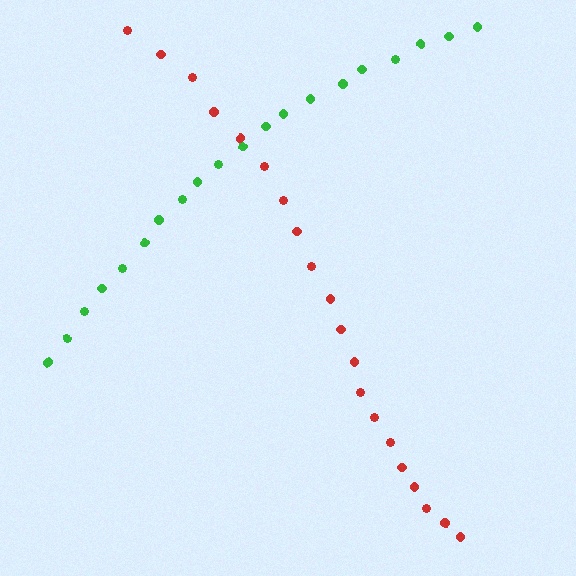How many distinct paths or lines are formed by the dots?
There are 2 distinct paths.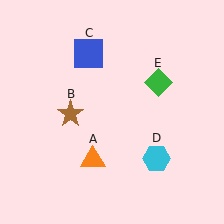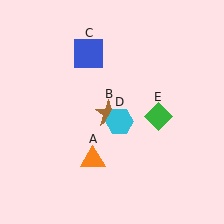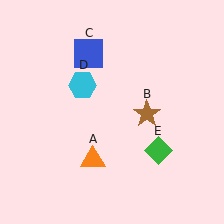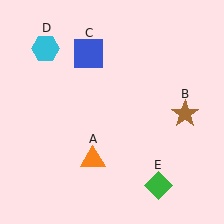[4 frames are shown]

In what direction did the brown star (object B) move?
The brown star (object B) moved right.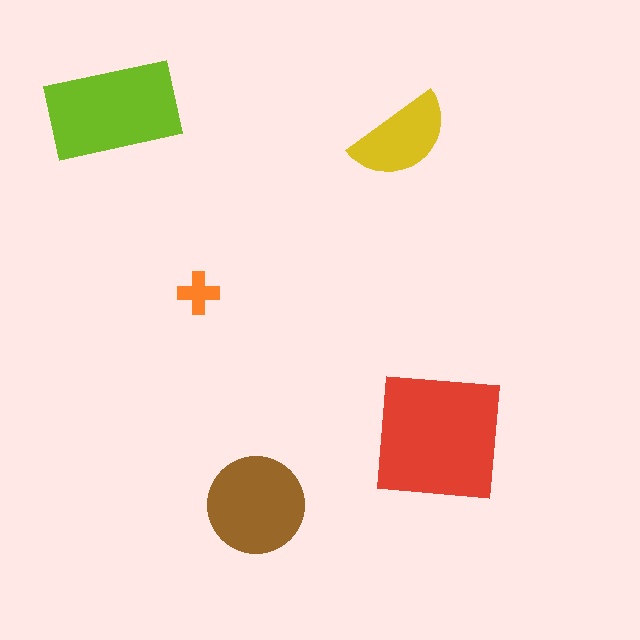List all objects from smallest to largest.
The orange cross, the yellow semicircle, the brown circle, the lime rectangle, the red square.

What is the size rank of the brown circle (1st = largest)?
3rd.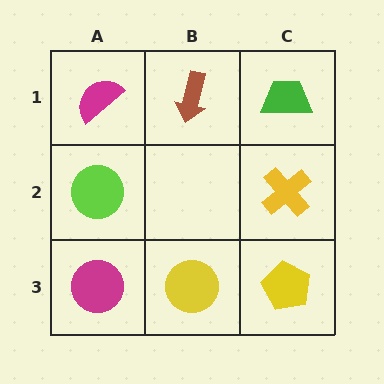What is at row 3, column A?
A magenta circle.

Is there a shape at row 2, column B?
No, that cell is empty.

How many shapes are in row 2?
2 shapes.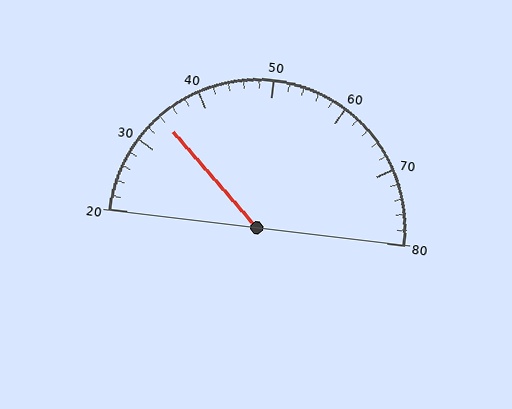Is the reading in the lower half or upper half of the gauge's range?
The reading is in the lower half of the range (20 to 80).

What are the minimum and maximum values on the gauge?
The gauge ranges from 20 to 80.